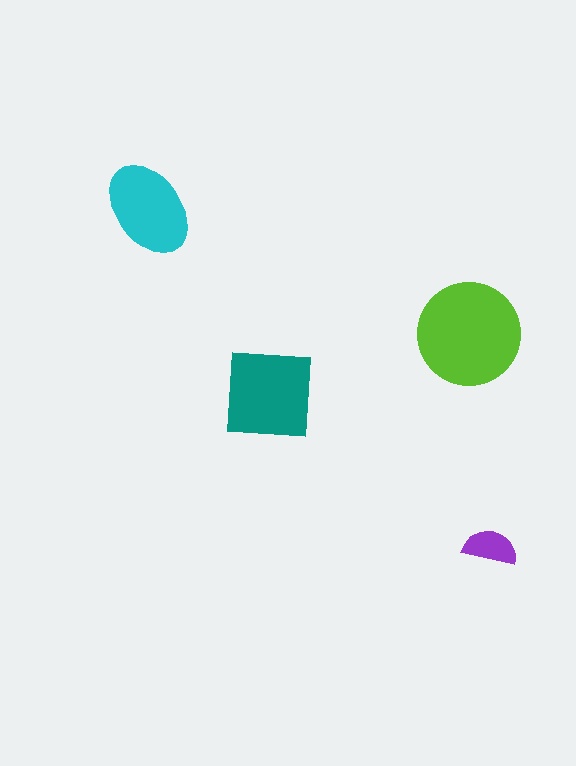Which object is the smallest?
The purple semicircle.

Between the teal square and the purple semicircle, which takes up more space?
The teal square.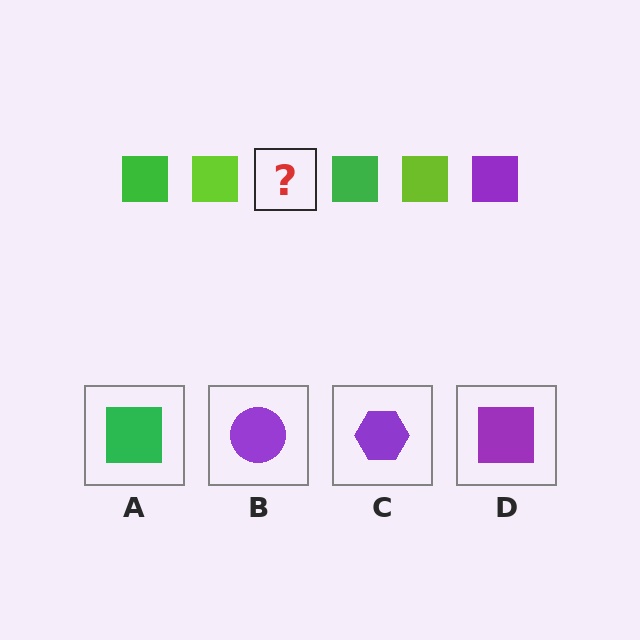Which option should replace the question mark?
Option D.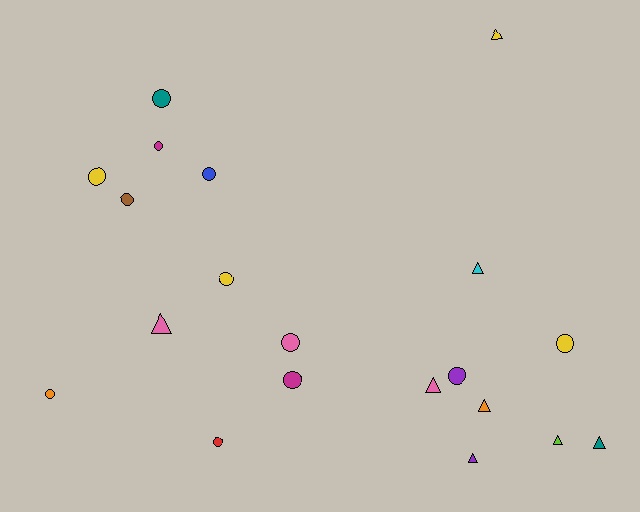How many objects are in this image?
There are 20 objects.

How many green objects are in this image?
There are no green objects.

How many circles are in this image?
There are 12 circles.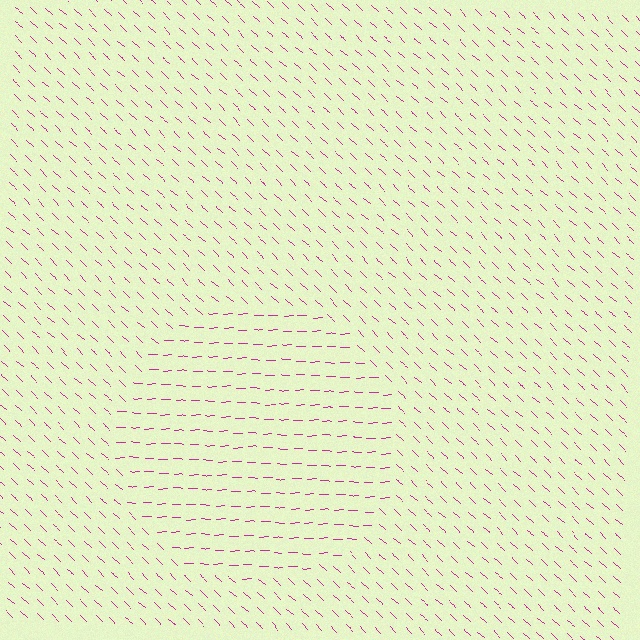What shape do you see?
I see a circle.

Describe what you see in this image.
The image is filled with small magenta line segments. A circle region in the image has lines oriented differently from the surrounding lines, creating a visible texture boundary.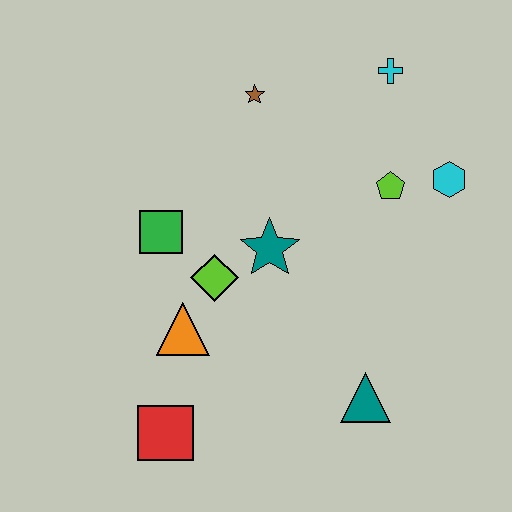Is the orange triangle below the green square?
Yes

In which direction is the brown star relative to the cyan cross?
The brown star is to the left of the cyan cross.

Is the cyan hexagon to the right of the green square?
Yes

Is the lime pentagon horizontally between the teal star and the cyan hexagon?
Yes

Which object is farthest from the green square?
The cyan hexagon is farthest from the green square.